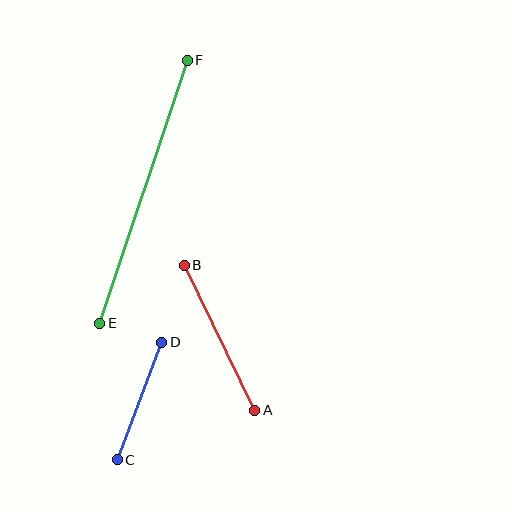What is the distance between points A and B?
The distance is approximately 161 pixels.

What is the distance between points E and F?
The distance is approximately 277 pixels.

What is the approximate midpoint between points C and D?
The midpoint is at approximately (139, 401) pixels.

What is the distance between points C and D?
The distance is approximately 126 pixels.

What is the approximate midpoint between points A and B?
The midpoint is at approximately (219, 338) pixels.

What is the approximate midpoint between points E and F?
The midpoint is at approximately (144, 192) pixels.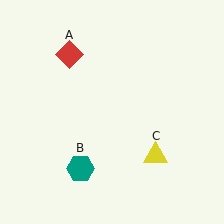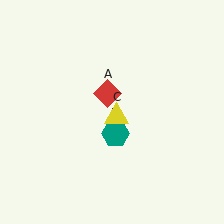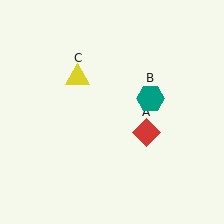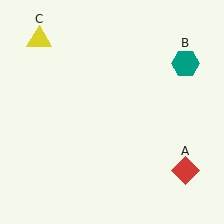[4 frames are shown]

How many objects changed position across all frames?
3 objects changed position: red diamond (object A), teal hexagon (object B), yellow triangle (object C).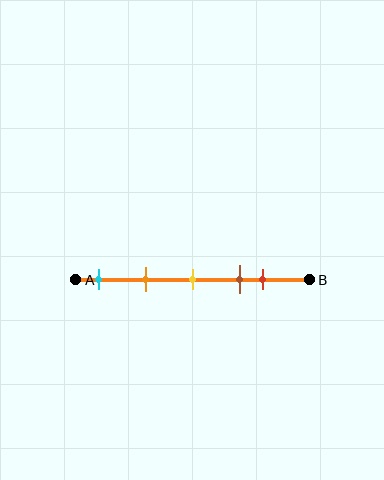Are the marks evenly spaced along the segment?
No, the marks are not evenly spaced.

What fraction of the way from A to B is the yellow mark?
The yellow mark is approximately 50% (0.5) of the way from A to B.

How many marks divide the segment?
There are 5 marks dividing the segment.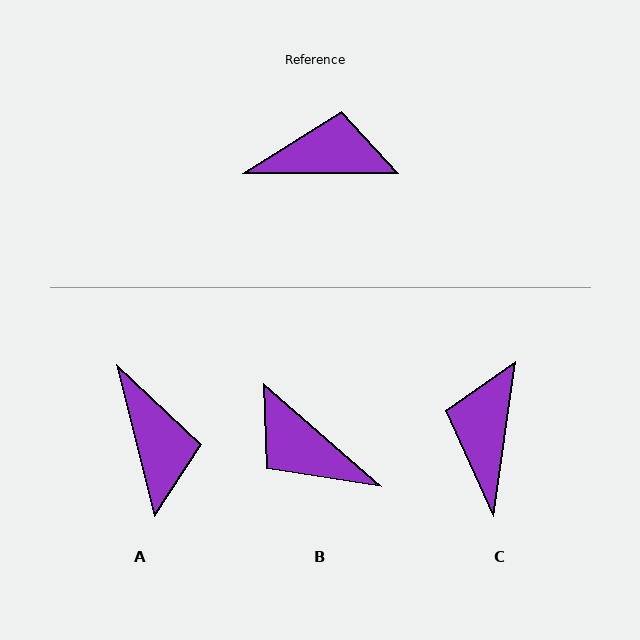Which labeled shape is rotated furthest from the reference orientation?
B, about 139 degrees away.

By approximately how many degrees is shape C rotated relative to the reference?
Approximately 82 degrees counter-clockwise.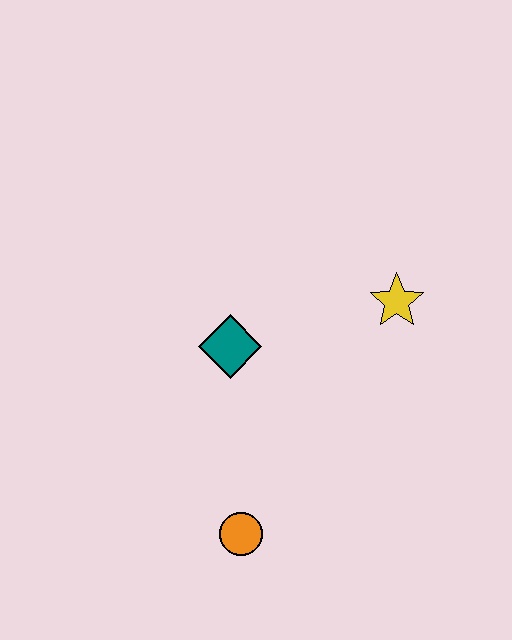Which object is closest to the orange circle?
The teal diamond is closest to the orange circle.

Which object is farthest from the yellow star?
The orange circle is farthest from the yellow star.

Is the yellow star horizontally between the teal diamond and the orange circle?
No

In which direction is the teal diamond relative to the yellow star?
The teal diamond is to the left of the yellow star.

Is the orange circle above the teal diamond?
No